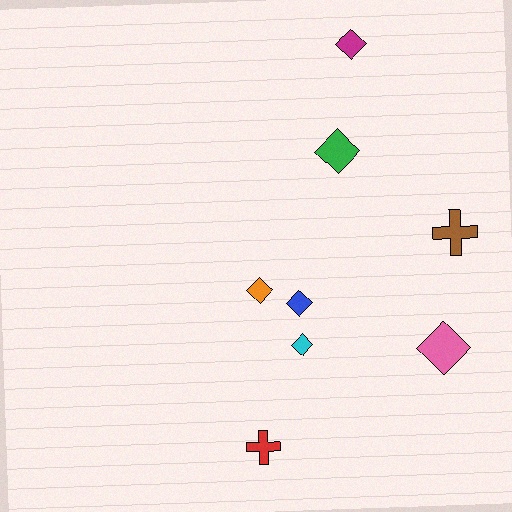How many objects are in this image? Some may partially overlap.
There are 8 objects.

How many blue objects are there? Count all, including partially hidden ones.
There is 1 blue object.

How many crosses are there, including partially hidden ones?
There are 2 crosses.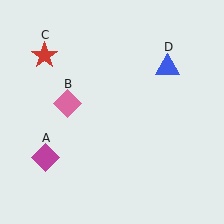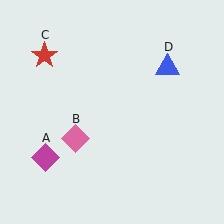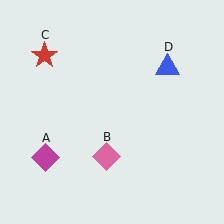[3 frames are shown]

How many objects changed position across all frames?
1 object changed position: pink diamond (object B).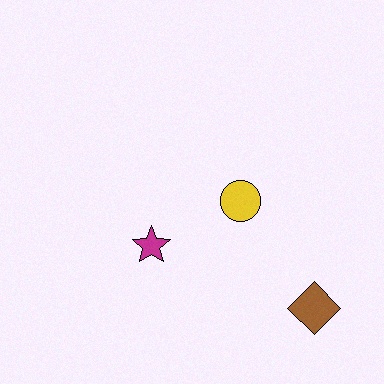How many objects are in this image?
There are 3 objects.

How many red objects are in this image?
There are no red objects.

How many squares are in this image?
There are no squares.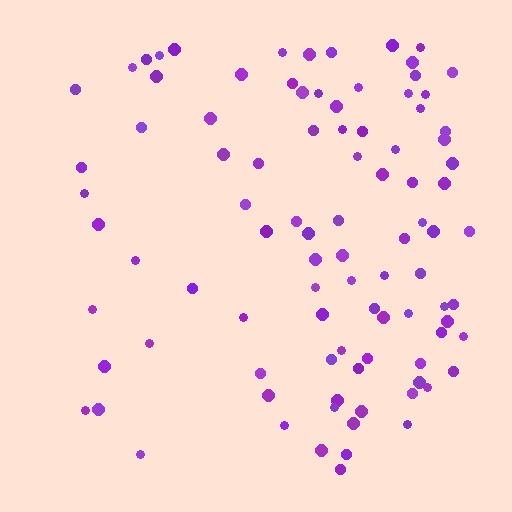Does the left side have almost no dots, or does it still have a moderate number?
Still a moderate number, just noticeably fewer than the right.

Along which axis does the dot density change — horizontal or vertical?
Horizontal.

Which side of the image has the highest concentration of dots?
The right.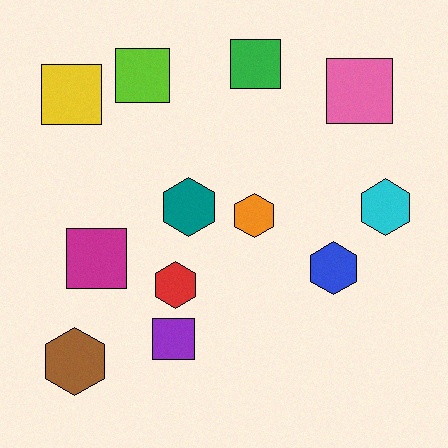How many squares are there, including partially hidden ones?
There are 6 squares.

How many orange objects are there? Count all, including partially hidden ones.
There is 1 orange object.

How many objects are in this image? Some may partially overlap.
There are 12 objects.